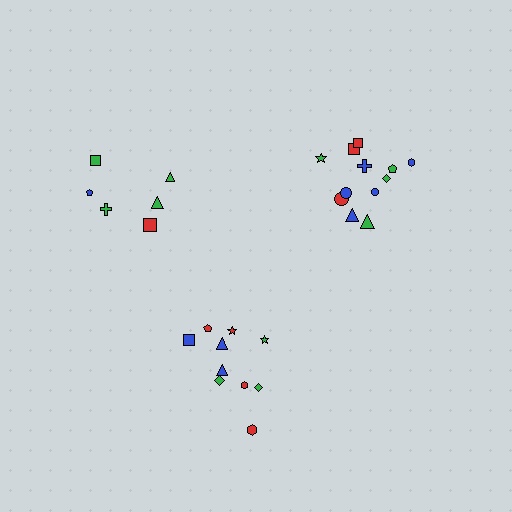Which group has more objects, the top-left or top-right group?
The top-right group.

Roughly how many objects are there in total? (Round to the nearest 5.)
Roughly 30 objects in total.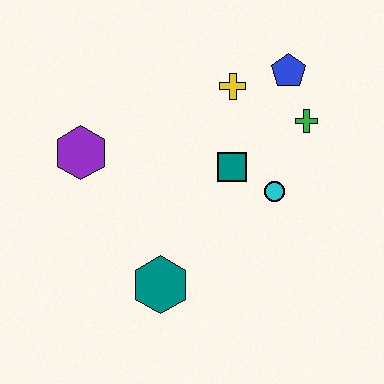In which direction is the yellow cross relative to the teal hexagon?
The yellow cross is above the teal hexagon.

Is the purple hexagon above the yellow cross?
No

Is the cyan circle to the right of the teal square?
Yes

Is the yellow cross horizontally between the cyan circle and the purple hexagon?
Yes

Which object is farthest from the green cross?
The purple hexagon is farthest from the green cross.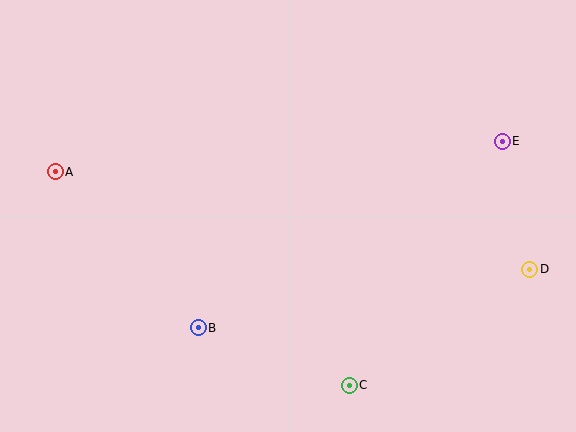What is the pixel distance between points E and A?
The distance between E and A is 448 pixels.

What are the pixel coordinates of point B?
Point B is at (198, 328).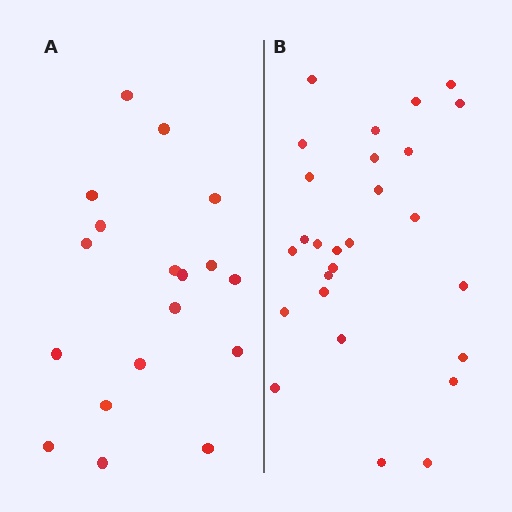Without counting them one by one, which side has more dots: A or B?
Region B (the right region) has more dots.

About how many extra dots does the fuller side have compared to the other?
Region B has roughly 8 or so more dots than region A.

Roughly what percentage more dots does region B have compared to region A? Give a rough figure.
About 50% more.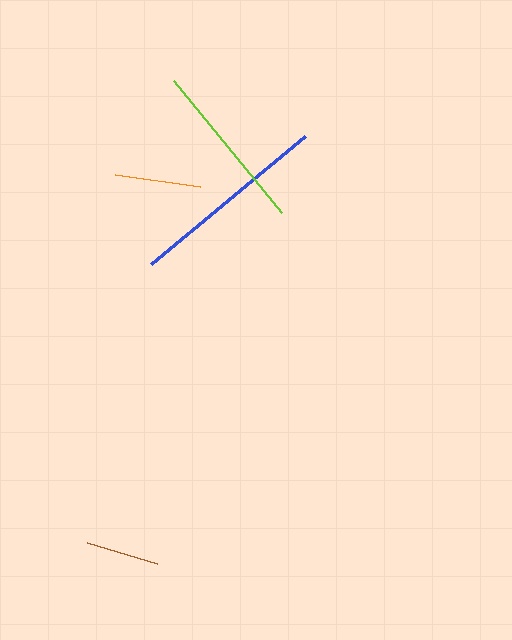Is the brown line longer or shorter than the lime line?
The lime line is longer than the brown line.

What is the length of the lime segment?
The lime segment is approximately 170 pixels long.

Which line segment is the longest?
The blue line is the longest at approximately 200 pixels.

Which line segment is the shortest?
The brown line is the shortest at approximately 74 pixels.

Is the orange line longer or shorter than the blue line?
The blue line is longer than the orange line.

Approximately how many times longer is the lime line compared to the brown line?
The lime line is approximately 2.3 times the length of the brown line.